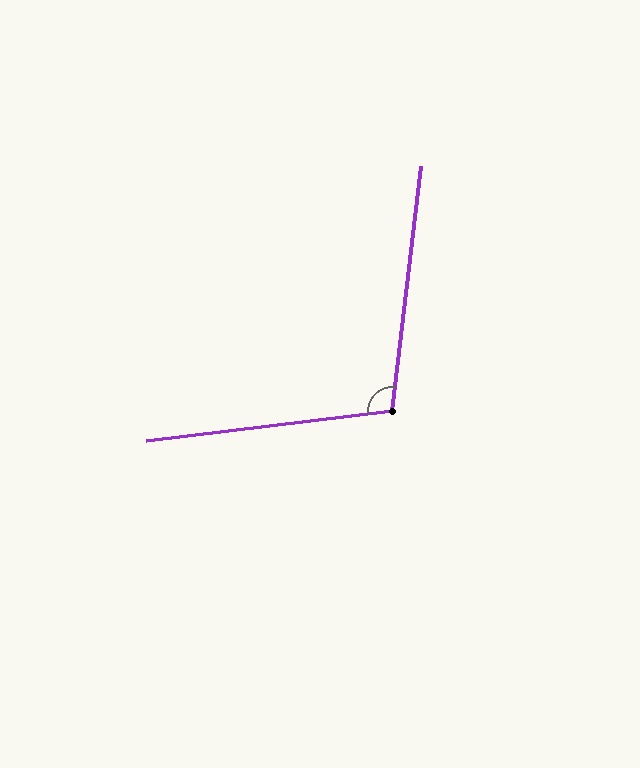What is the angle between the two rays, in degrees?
Approximately 103 degrees.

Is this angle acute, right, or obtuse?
It is obtuse.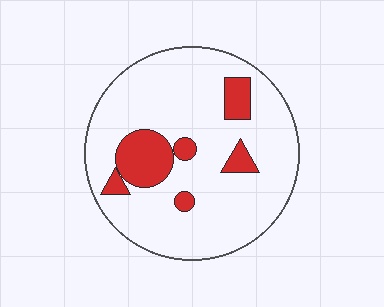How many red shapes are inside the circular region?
6.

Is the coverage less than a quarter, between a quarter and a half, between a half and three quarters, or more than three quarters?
Less than a quarter.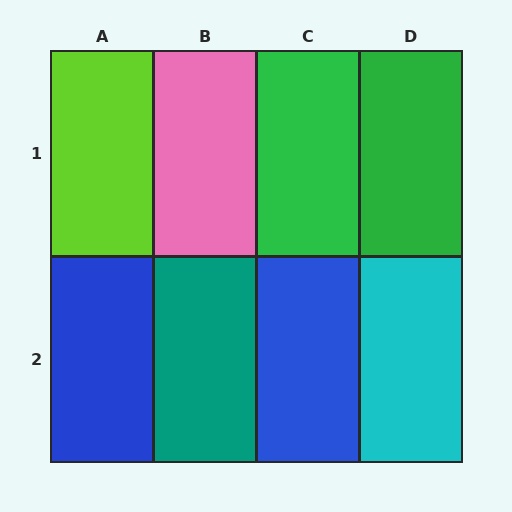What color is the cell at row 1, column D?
Green.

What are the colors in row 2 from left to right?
Blue, teal, blue, cyan.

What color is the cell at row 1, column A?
Lime.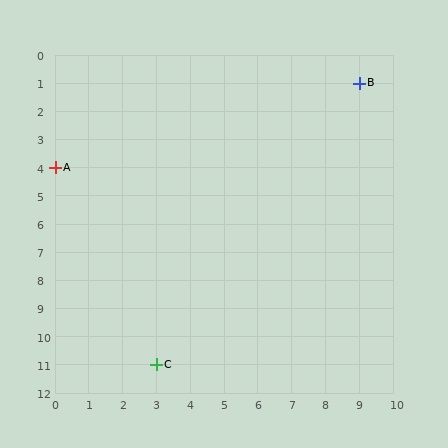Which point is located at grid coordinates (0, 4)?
Point A is at (0, 4).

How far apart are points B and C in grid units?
Points B and C are 6 columns and 10 rows apart (about 11.7 grid units diagonally).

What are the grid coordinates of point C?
Point C is at grid coordinates (3, 11).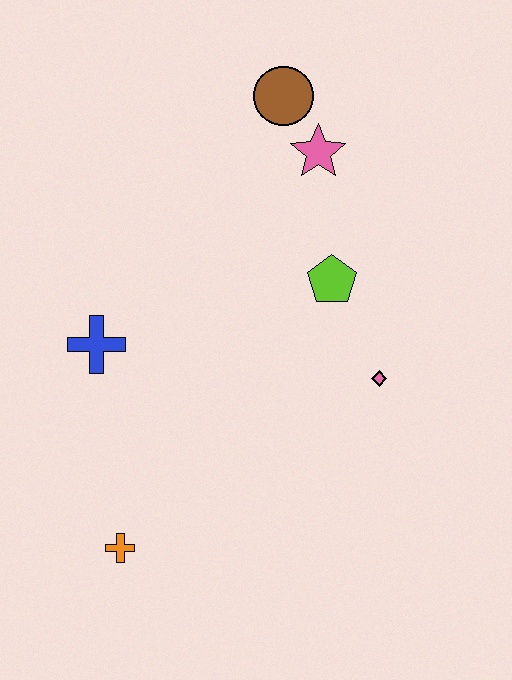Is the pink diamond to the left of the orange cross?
No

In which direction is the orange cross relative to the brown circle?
The orange cross is below the brown circle.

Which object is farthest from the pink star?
The orange cross is farthest from the pink star.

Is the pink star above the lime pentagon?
Yes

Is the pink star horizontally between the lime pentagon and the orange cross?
Yes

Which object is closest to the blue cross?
The orange cross is closest to the blue cross.